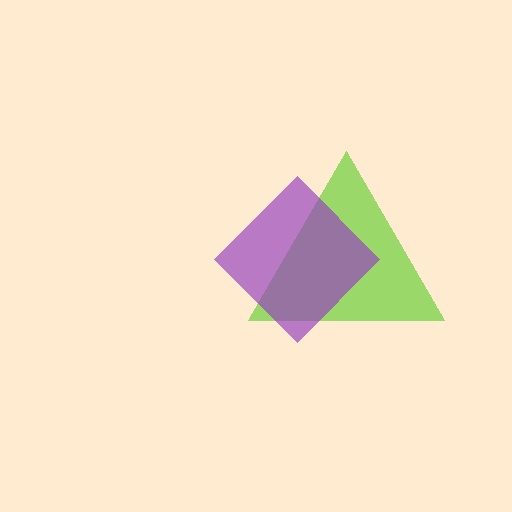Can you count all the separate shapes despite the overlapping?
Yes, there are 2 separate shapes.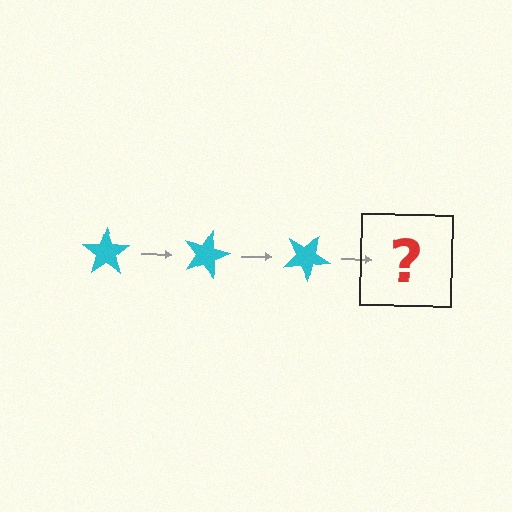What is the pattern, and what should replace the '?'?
The pattern is that the star rotates 15 degrees each step. The '?' should be a cyan star rotated 45 degrees.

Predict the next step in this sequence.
The next step is a cyan star rotated 45 degrees.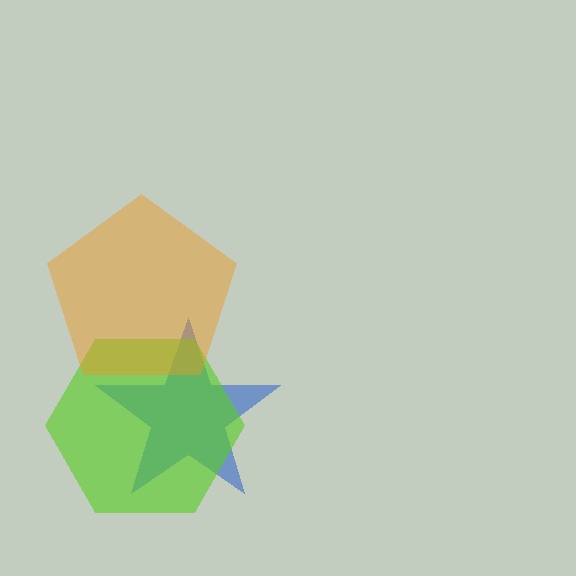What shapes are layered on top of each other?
The layered shapes are: a blue star, a lime hexagon, an orange pentagon.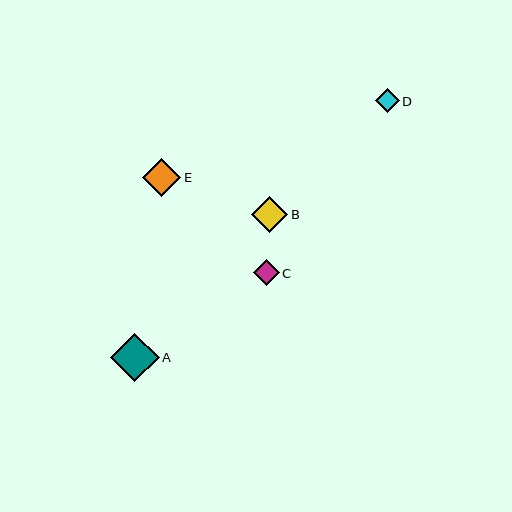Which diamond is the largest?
Diamond A is the largest with a size of approximately 49 pixels.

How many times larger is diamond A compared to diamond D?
Diamond A is approximately 2.0 times the size of diamond D.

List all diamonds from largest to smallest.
From largest to smallest: A, E, B, C, D.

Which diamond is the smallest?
Diamond D is the smallest with a size of approximately 24 pixels.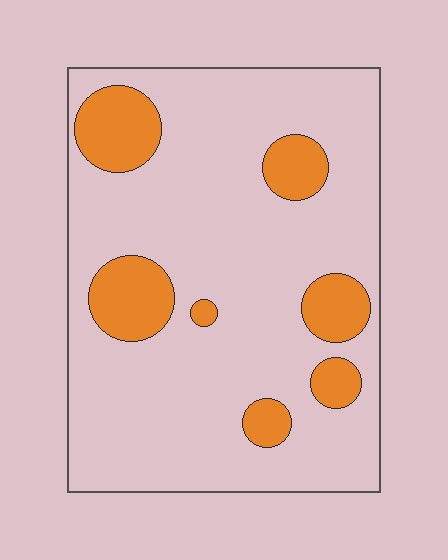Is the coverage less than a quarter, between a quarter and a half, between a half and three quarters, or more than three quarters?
Less than a quarter.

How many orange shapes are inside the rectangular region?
7.